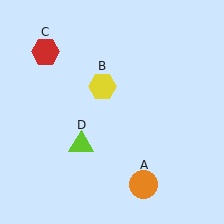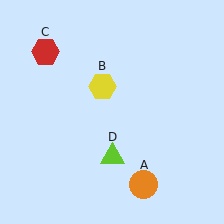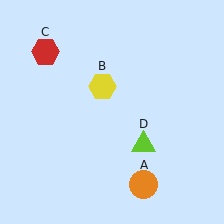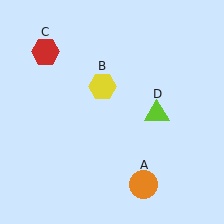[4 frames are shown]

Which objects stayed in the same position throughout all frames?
Orange circle (object A) and yellow hexagon (object B) and red hexagon (object C) remained stationary.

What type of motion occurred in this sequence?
The lime triangle (object D) rotated counterclockwise around the center of the scene.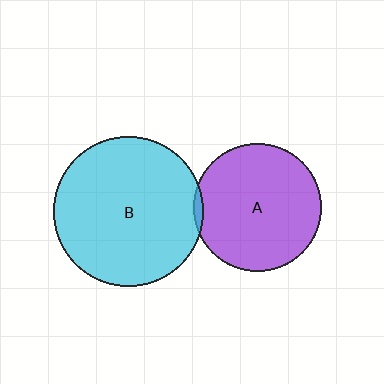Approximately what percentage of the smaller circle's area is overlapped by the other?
Approximately 5%.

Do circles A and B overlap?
Yes.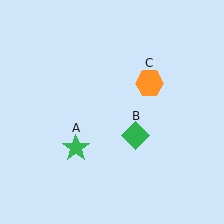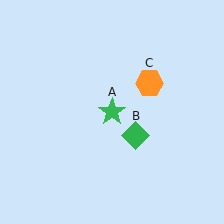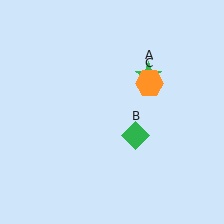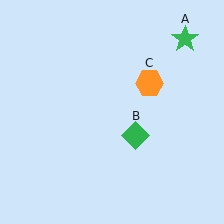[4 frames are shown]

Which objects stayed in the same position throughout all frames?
Green diamond (object B) and orange hexagon (object C) remained stationary.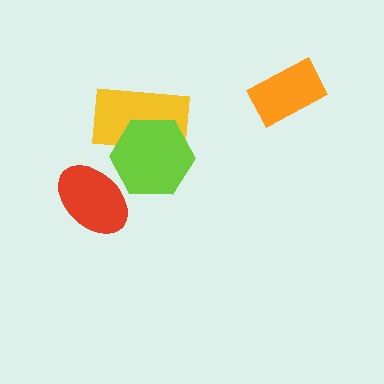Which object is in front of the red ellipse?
The lime hexagon is in front of the red ellipse.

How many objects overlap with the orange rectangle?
0 objects overlap with the orange rectangle.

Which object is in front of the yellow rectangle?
The lime hexagon is in front of the yellow rectangle.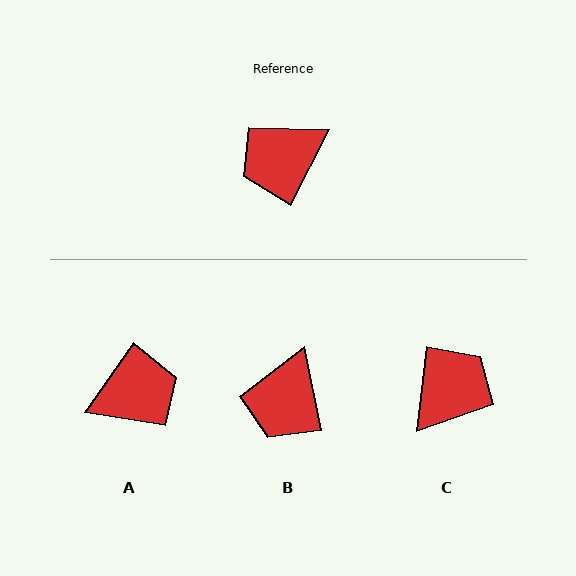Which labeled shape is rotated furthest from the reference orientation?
A, about 173 degrees away.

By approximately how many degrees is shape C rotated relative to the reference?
Approximately 159 degrees clockwise.